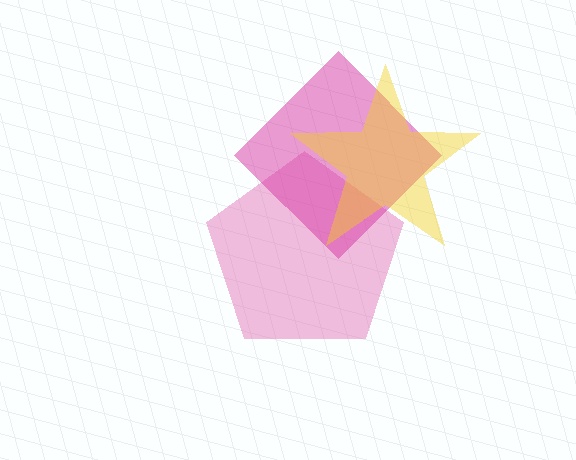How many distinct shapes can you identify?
There are 3 distinct shapes: a pink pentagon, a magenta diamond, a yellow star.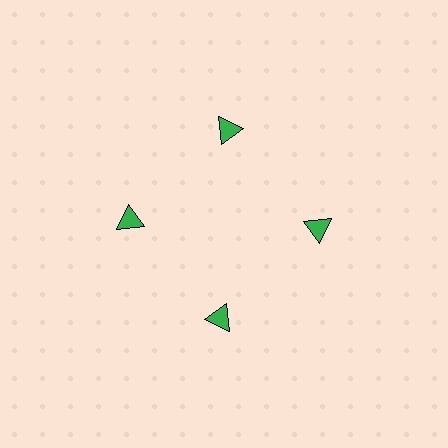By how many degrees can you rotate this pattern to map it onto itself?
The pattern maps onto itself every 90 degrees of rotation.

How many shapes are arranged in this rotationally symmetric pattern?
There are 4 shapes, arranged in 4 groups of 1.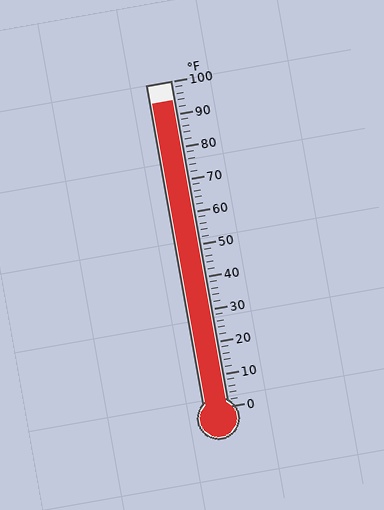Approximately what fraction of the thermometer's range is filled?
The thermometer is filled to approximately 95% of its range.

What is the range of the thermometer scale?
The thermometer scale ranges from 0°F to 100°F.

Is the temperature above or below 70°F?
The temperature is above 70°F.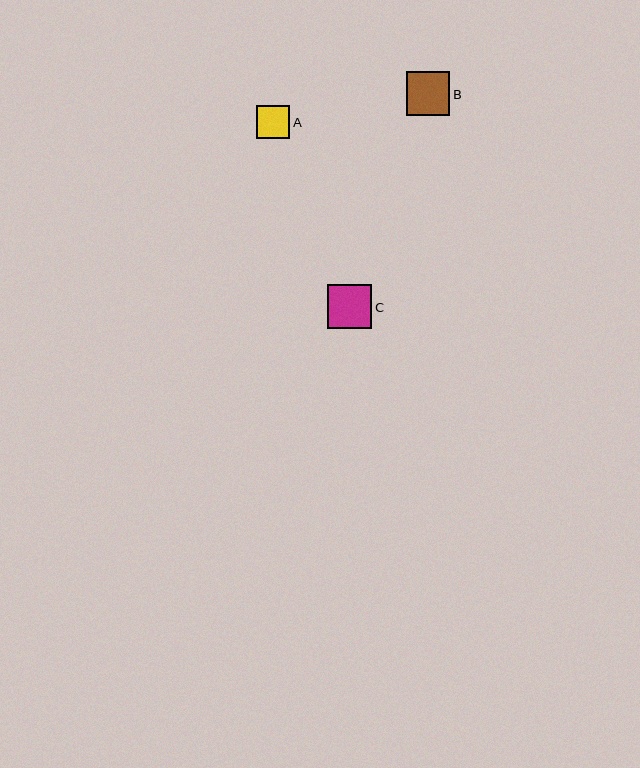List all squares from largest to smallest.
From largest to smallest: C, B, A.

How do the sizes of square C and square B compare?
Square C and square B are approximately the same size.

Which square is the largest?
Square C is the largest with a size of approximately 44 pixels.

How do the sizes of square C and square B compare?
Square C and square B are approximately the same size.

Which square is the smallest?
Square A is the smallest with a size of approximately 33 pixels.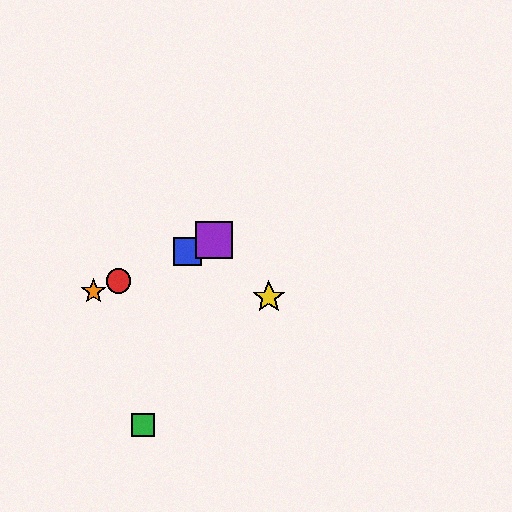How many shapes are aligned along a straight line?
4 shapes (the red circle, the blue square, the purple square, the orange star) are aligned along a straight line.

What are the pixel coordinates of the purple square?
The purple square is at (214, 240).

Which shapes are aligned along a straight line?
The red circle, the blue square, the purple square, the orange star are aligned along a straight line.